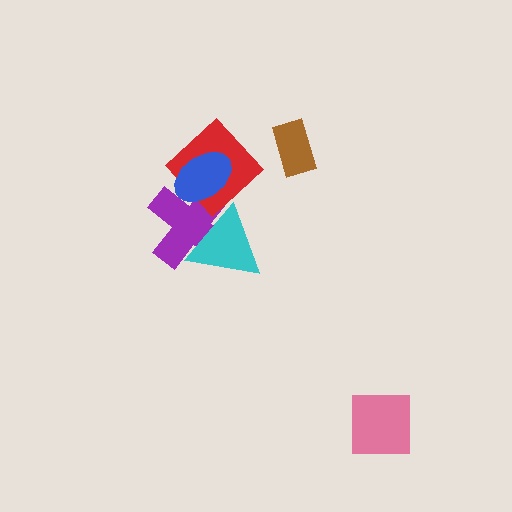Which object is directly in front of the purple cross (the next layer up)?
The cyan triangle is directly in front of the purple cross.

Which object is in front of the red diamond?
The blue ellipse is in front of the red diamond.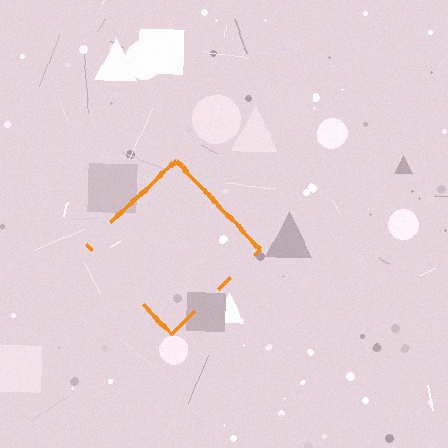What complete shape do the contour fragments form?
The contour fragments form a diamond.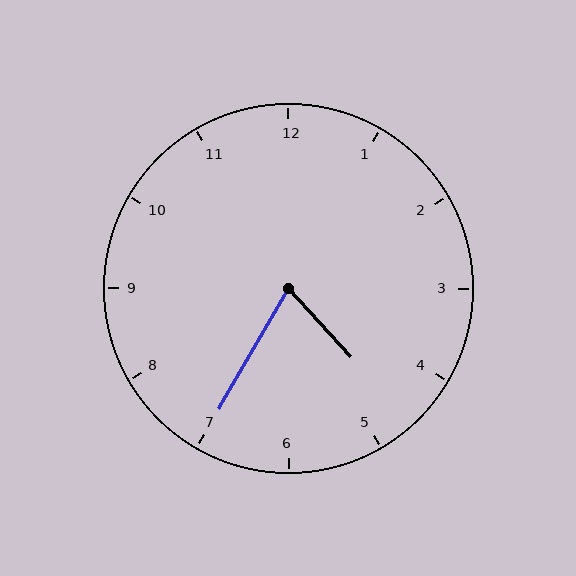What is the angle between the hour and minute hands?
Approximately 72 degrees.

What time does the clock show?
4:35.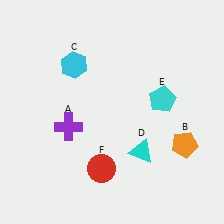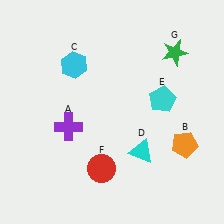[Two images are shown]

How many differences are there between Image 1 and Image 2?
There is 1 difference between the two images.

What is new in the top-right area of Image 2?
A green star (G) was added in the top-right area of Image 2.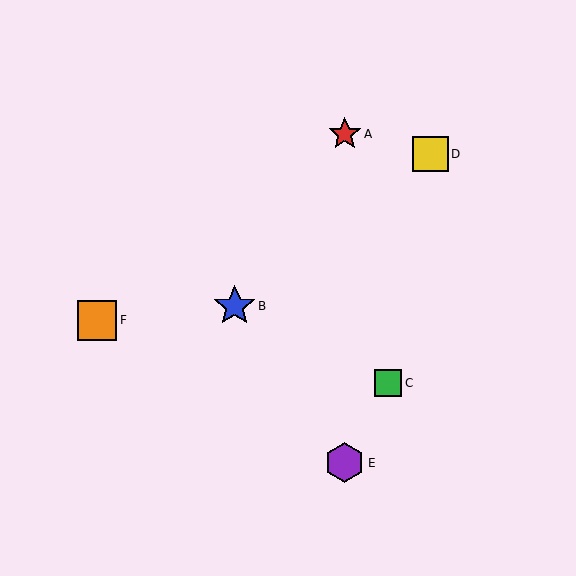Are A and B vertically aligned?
No, A is at x≈345 and B is at x≈235.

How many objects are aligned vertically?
2 objects (A, E) are aligned vertically.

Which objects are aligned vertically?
Objects A, E are aligned vertically.